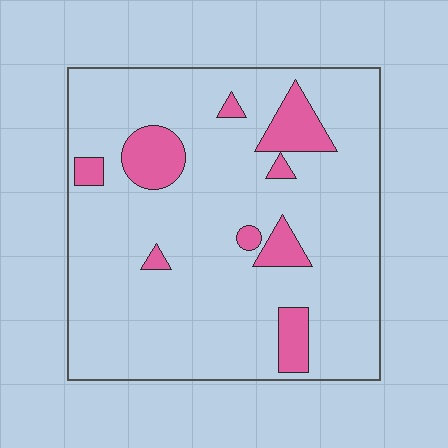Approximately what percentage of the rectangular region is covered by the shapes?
Approximately 15%.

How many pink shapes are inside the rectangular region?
9.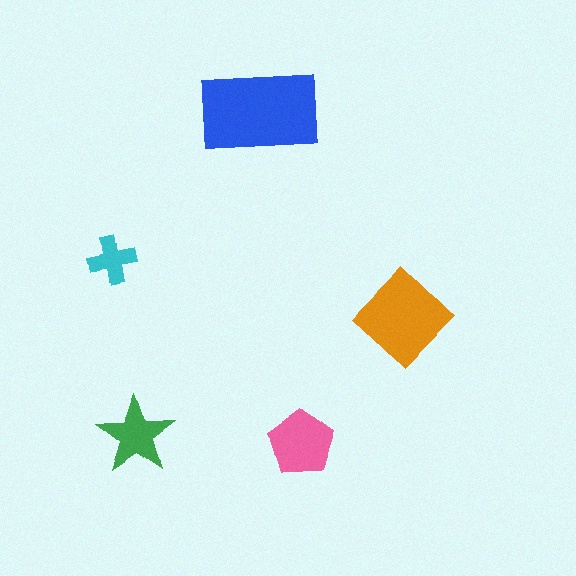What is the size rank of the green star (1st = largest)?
4th.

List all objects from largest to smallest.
The blue rectangle, the orange diamond, the pink pentagon, the green star, the cyan cross.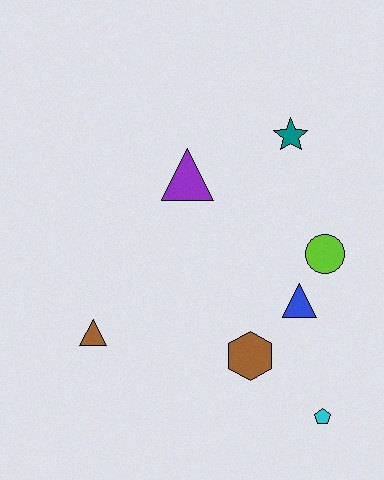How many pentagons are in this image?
There is 1 pentagon.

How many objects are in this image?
There are 7 objects.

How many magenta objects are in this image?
There are no magenta objects.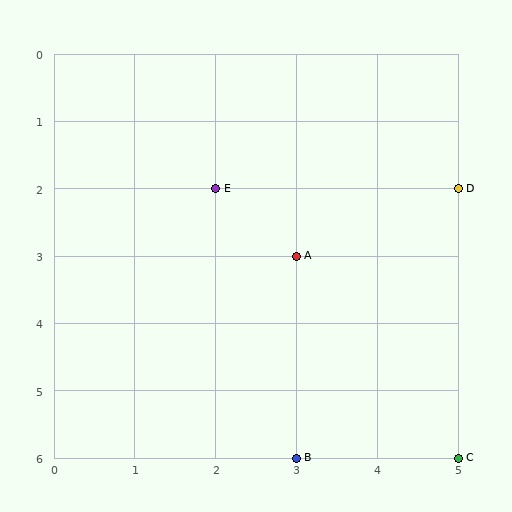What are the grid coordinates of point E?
Point E is at grid coordinates (2, 2).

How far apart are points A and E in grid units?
Points A and E are 1 column and 1 row apart (about 1.4 grid units diagonally).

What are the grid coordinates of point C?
Point C is at grid coordinates (5, 6).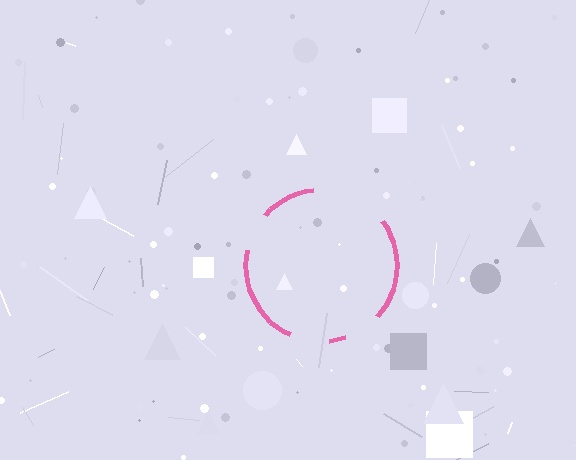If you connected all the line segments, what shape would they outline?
They would outline a circle.